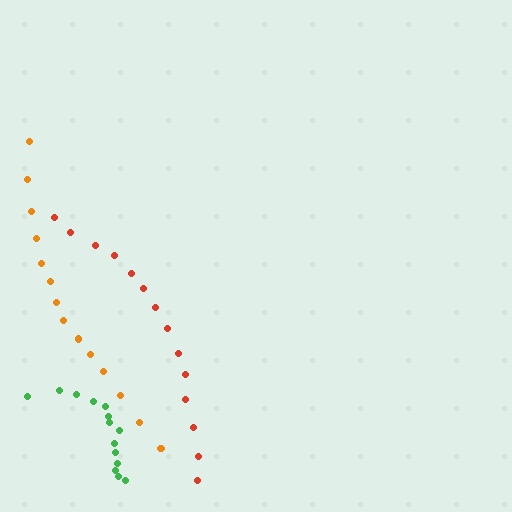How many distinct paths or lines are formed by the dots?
There are 3 distinct paths.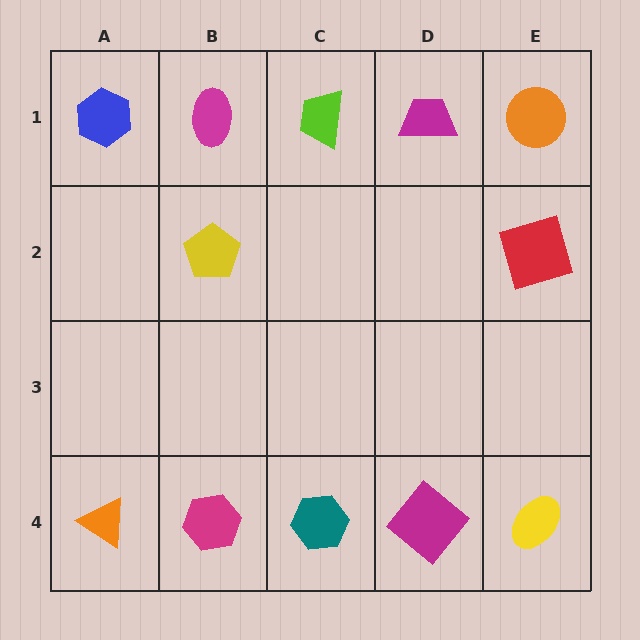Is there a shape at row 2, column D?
No, that cell is empty.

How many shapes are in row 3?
0 shapes.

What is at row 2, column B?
A yellow pentagon.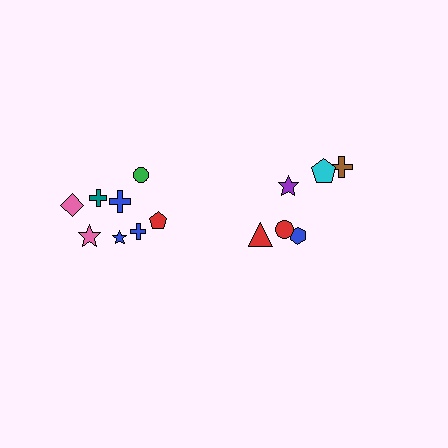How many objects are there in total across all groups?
There are 14 objects.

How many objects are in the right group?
There are 6 objects.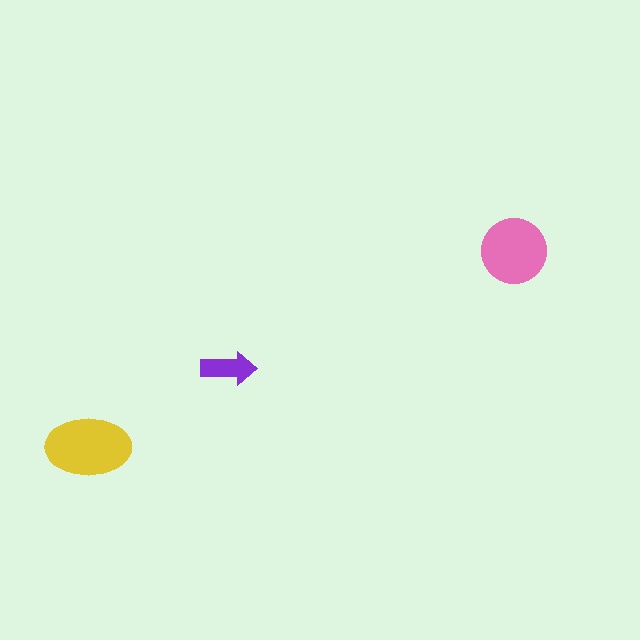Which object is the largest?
The yellow ellipse.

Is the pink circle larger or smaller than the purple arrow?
Larger.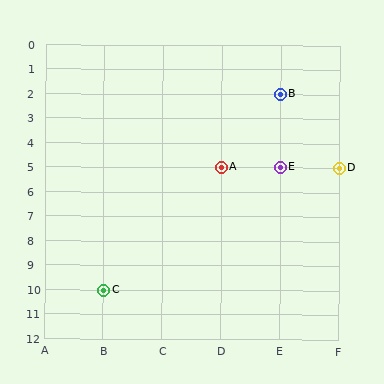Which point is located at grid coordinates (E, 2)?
Point B is at (E, 2).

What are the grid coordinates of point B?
Point B is at grid coordinates (E, 2).